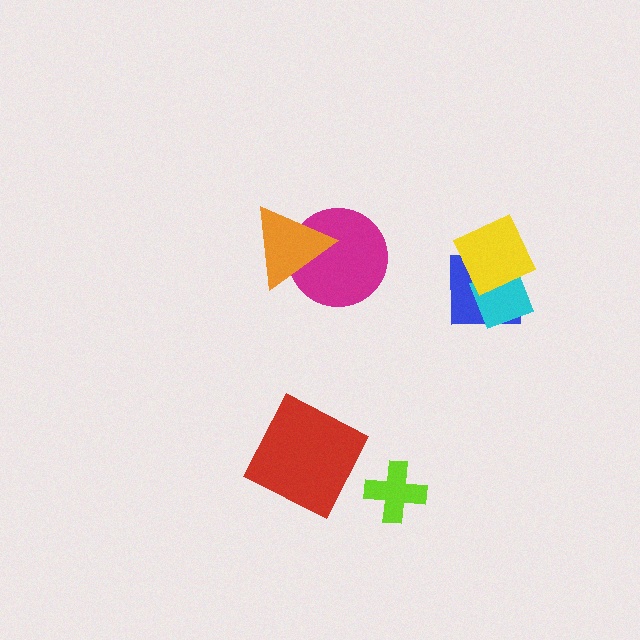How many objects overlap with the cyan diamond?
2 objects overlap with the cyan diamond.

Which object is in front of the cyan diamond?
The yellow diamond is in front of the cyan diamond.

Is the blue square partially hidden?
Yes, it is partially covered by another shape.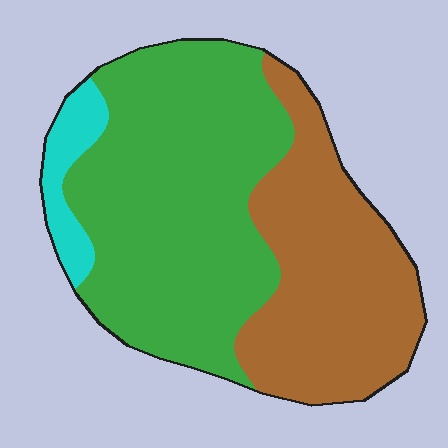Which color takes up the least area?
Cyan, at roughly 5%.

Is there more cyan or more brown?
Brown.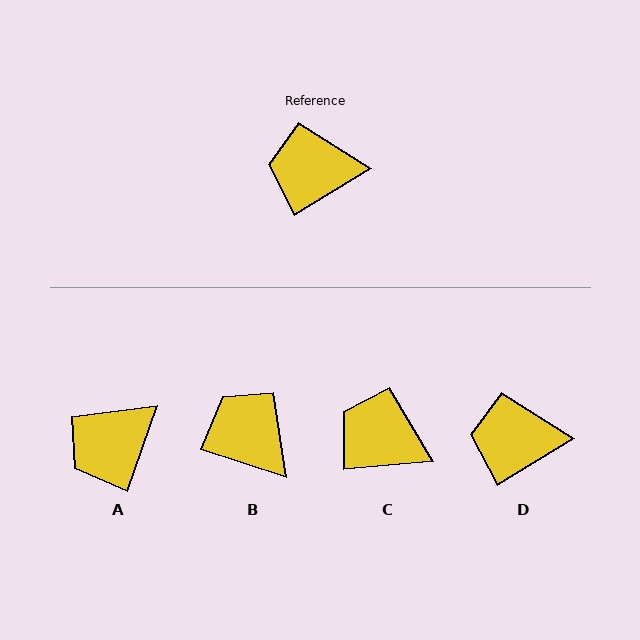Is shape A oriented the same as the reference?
No, it is off by about 39 degrees.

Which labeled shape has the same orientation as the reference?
D.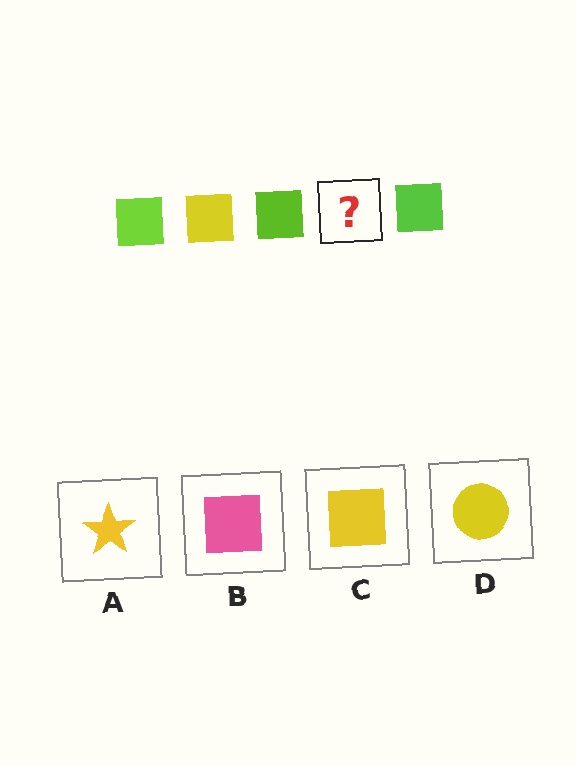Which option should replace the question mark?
Option C.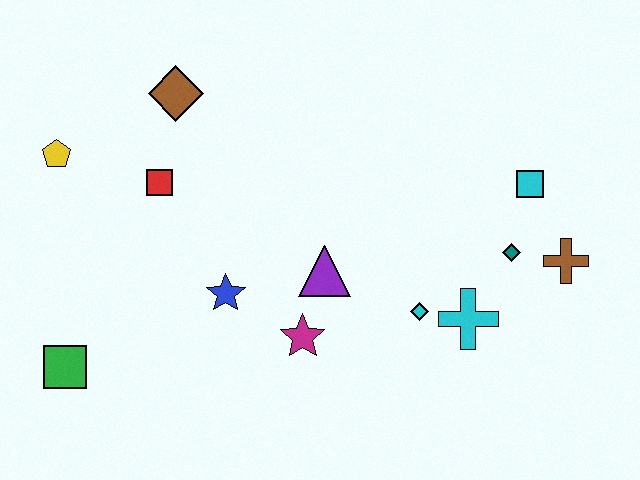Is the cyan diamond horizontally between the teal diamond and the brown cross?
No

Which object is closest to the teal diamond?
The brown cross is closest to the teal diamond.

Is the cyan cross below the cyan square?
Yes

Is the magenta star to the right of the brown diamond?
Yes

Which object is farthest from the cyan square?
The green square is farthest from the cyan square.